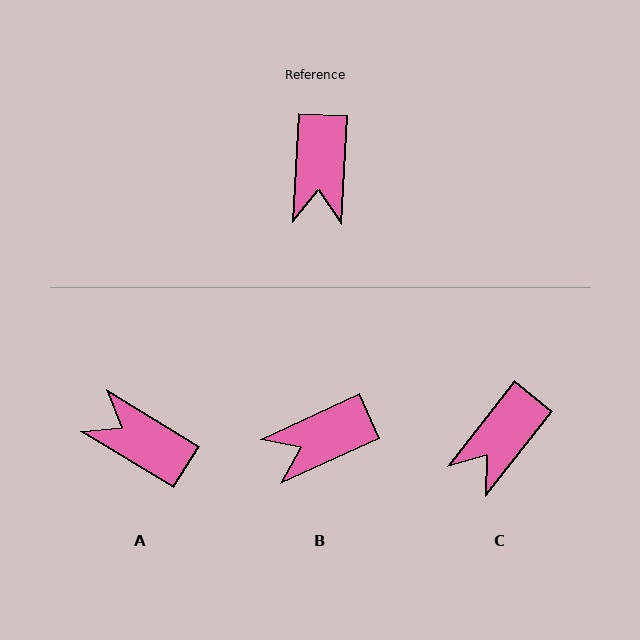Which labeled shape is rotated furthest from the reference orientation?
A, about 118 degrees away.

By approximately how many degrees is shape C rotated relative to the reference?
Approximately 35 degrees clockwise.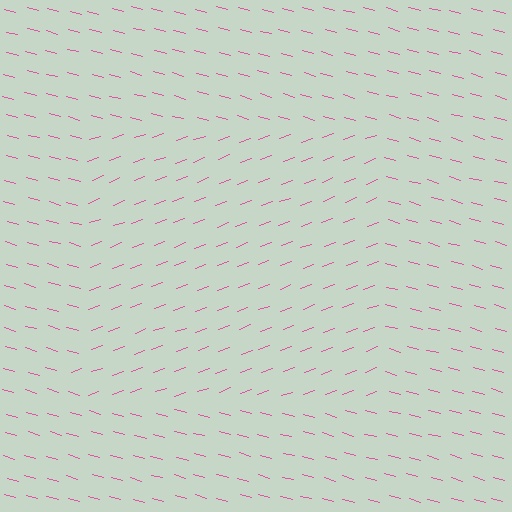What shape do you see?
I see a rectangle.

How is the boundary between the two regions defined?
The boundary is defined purely by a change in line orientation (approximately 35 degrees difference). All lines are the same color and thickness.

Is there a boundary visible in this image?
Yes, there is a texture boundary formed by a change in line orientation.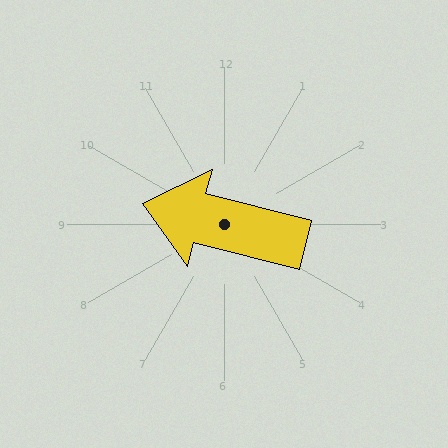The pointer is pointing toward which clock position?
Roughly 9 o'clock.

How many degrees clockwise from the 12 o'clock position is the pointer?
Approximately 284 degrees.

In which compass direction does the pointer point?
West.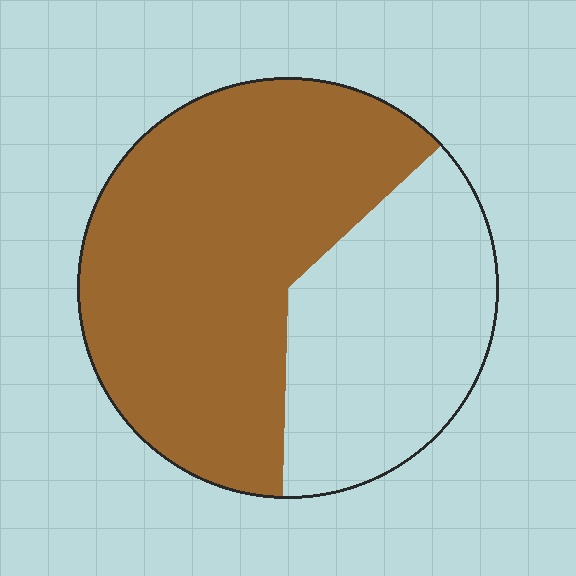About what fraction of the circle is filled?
About five eighths (5/8).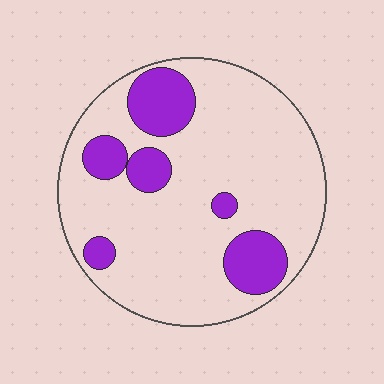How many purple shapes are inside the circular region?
6.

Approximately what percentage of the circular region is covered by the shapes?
Approximately 20%.